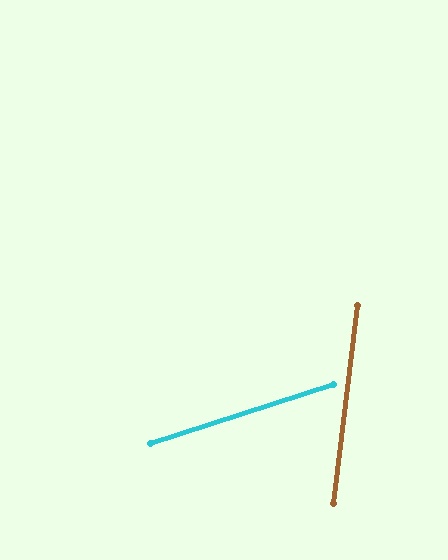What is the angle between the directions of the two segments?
Approximately 65 degrees.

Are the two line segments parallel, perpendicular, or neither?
Neither parallel nor perpendicular — they differ by about 65°.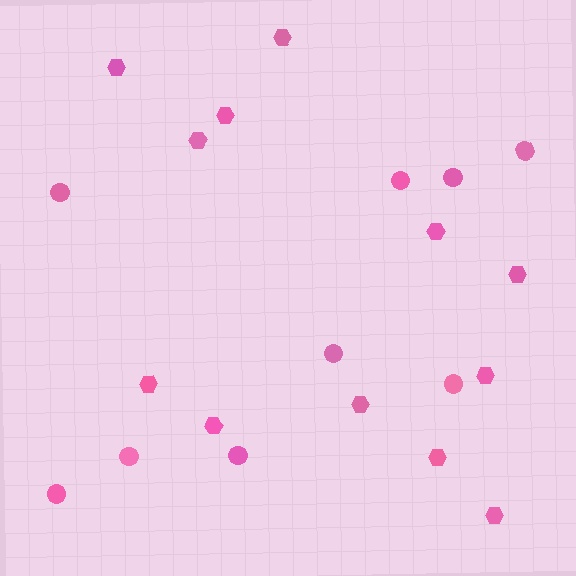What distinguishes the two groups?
There are 2 groups: one group of circles (9) and one group of hexagons (12).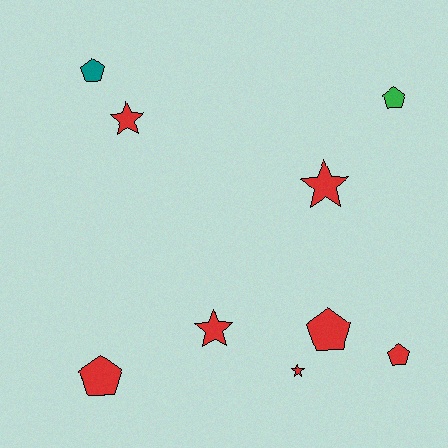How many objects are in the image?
There are 9 objects.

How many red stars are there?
There are 4 red stars.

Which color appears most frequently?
Red, with 7 objects.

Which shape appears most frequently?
Pentagon, with 5 objects.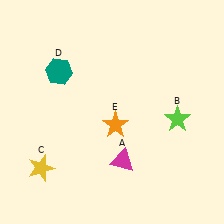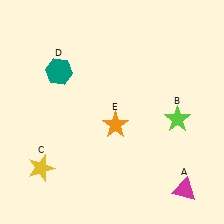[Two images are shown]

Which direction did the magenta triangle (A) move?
The magenta triangle (A) moved right.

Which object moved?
The magenta triangle (A) moved right.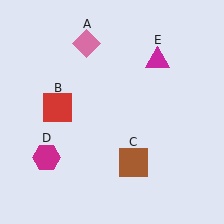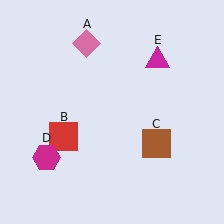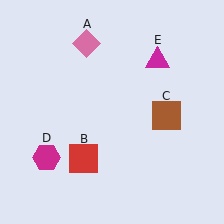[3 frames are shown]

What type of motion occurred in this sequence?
The red square (object B), brown square (object C) rotated counterclockwise around the center of the scene.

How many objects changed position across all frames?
2 objects changed position: red square (object B), brown square (object C).